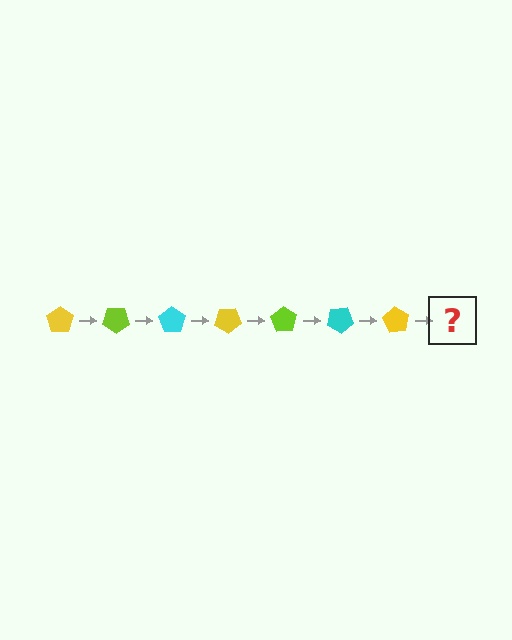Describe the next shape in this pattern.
It should be a lime pentagon, rotated 245 degrees from the start.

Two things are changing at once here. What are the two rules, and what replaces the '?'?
The two rules are that it rotates 35 degrees each step and the color cycles through yellow, lime, and cyan. The '?' should be a lime pentagon, rotated 245 degrees from the start.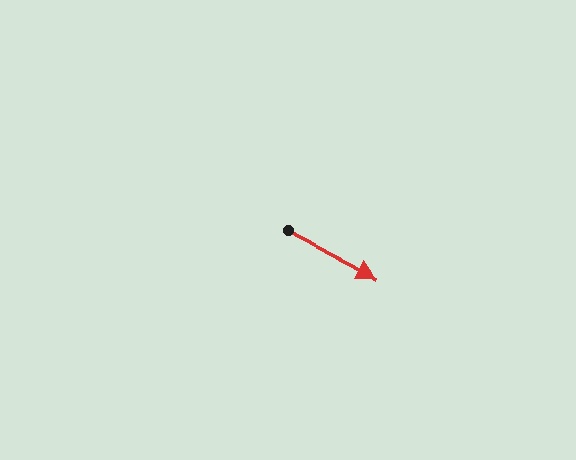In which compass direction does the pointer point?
Southeast.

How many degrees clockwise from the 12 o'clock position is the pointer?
Approximately 118 degrees.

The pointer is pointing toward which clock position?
Roughly 4 o'clock.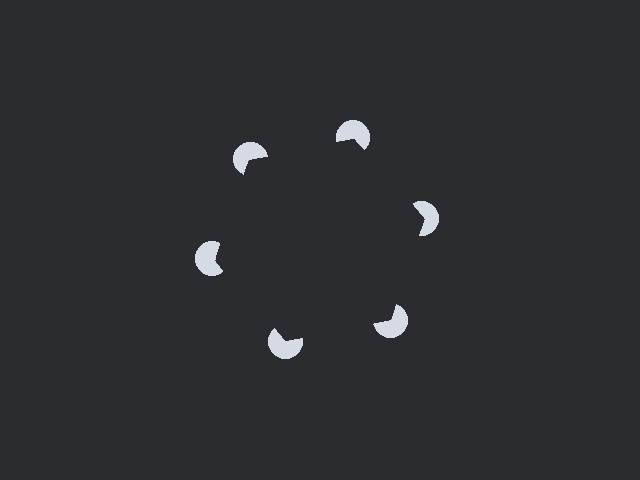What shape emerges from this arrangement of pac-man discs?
An illusory hexagon — its edges are inferred from the aligned wedge cuts in the pac-man discs, not physically drawn.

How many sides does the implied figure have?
6 sides.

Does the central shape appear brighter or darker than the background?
It typically appears slightly darker than the background, even though no actual brightness change is drawn.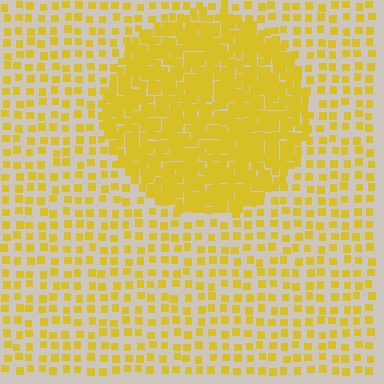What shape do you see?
I see a circle.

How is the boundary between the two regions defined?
The boundary is defined by a change in element density (approximately 2.7x ratio). All elements are the same color, size, and shape.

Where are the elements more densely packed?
The elements are more densely packed inside the circle boundary.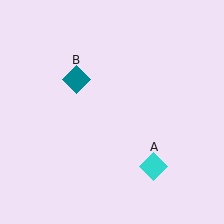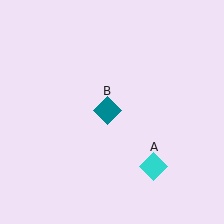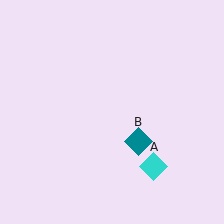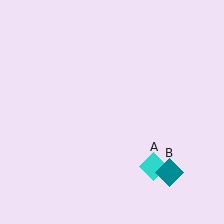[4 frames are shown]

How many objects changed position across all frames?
1 object changed position: teal diamond (object B).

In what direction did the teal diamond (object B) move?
The teal diamond (object B) moved down and to the right.